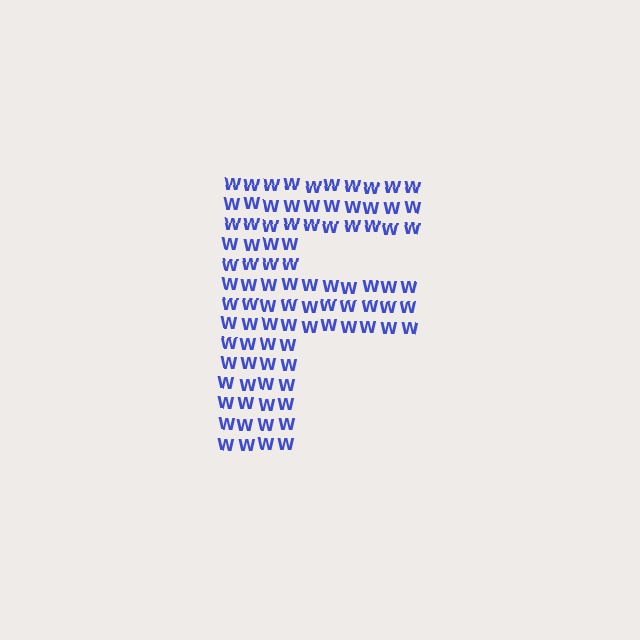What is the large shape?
The large shape is the letter F.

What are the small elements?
The small elements are letter W's.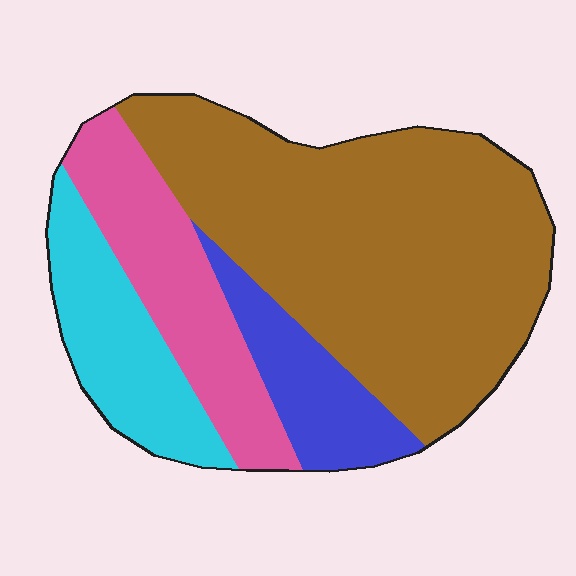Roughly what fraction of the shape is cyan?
Cyan covers about 15% of the shape.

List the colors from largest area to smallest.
From largest to smallest: brown, pink, cyan, blue.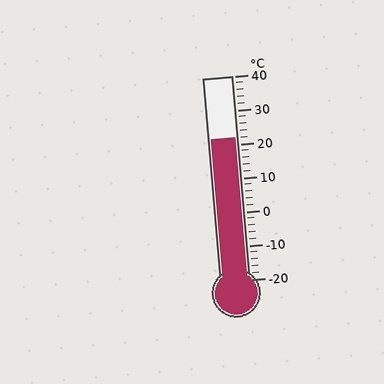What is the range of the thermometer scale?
The thermometer scale ranges from -20°C to 40°C.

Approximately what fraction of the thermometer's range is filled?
The thermometer is filled to approximately 70% of its range.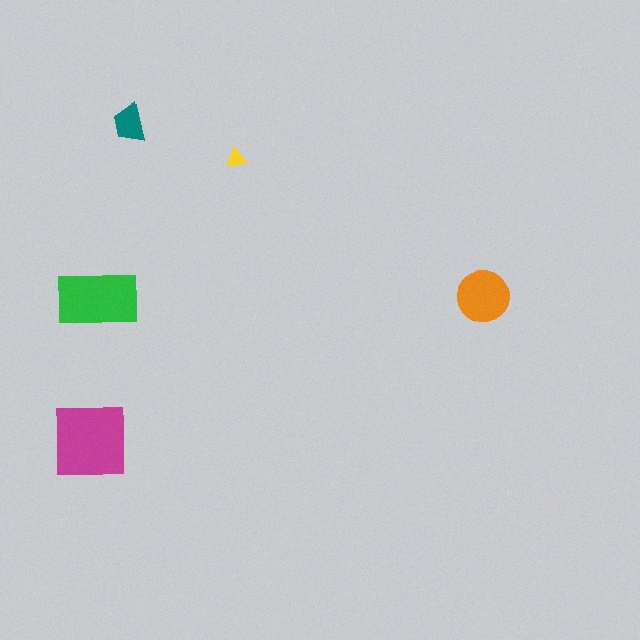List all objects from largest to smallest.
The magenta square, the green rectangle, the orange circle, the teal trapezoid, the yellow triangle.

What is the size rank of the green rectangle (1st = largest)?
2nd.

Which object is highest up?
The teal trapezoid is topmost.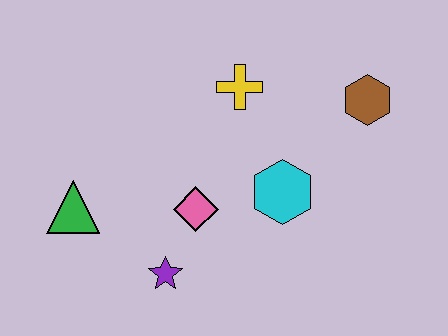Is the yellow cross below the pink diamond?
No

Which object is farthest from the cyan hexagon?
The green triangle is farthest from the cyan hexagon.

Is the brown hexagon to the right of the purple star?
Yes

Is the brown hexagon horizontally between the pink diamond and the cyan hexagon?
No